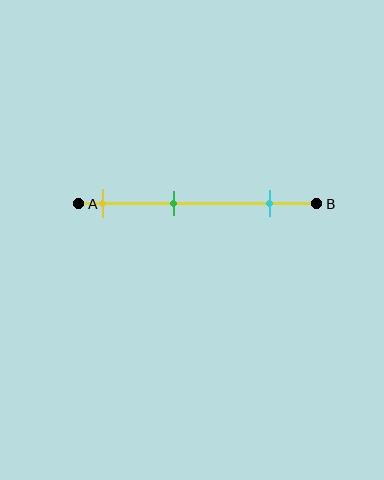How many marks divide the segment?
There are 3 marks dividing the segment.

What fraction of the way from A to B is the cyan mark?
The cyan mark is approximately 80% (0.8) of the way from A to B.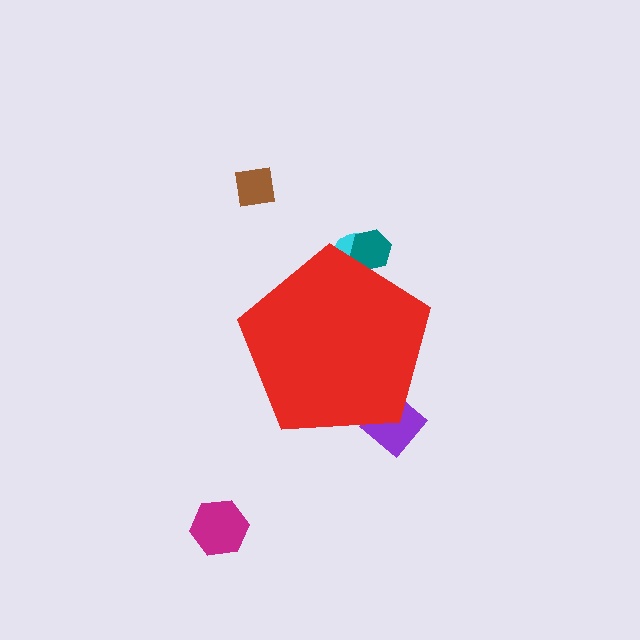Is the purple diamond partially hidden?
Yes, the purple diamond is partially hidden behind the red pentagon.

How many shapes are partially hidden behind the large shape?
3 shapes are partially hidden.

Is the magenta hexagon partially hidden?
No, the magenta hexagon is fully visible.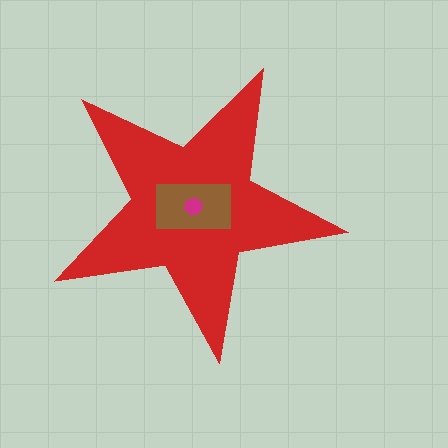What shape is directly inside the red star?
The brown rectangle.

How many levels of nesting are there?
3.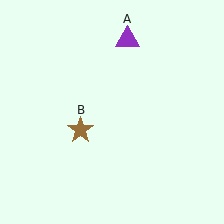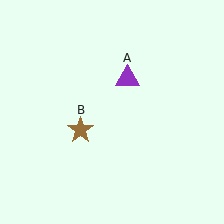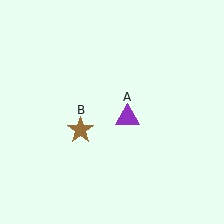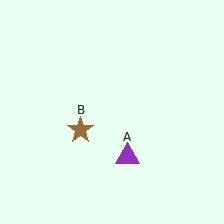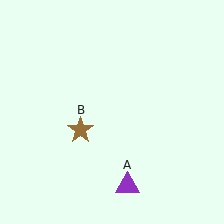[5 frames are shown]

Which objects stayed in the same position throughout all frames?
Brown star (object B) remained stationary.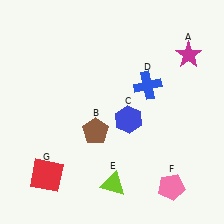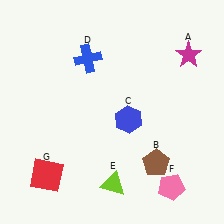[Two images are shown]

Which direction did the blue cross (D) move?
The blue cross (D) moved left.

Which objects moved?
The objects that moved are: the brown pentagon (B), the blue cross (D).